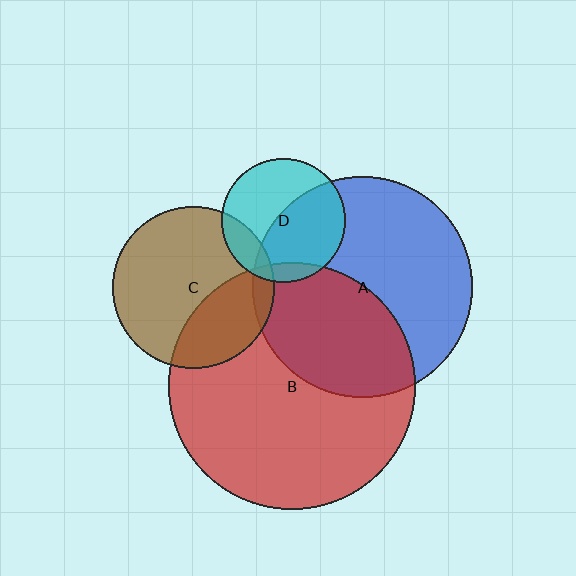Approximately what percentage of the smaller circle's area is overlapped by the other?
Approximately 10%.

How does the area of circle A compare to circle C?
Approximately 1.9 times.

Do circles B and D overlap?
Yes.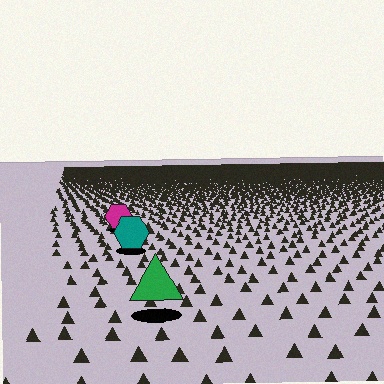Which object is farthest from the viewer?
The magenta hexagon is farthest from the viewer. It appears smaller and the ground texture around it is denser.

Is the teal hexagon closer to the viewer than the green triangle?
No. The green triangle is closer — you can tell from the texture gradient: the ground texture is coarser near it.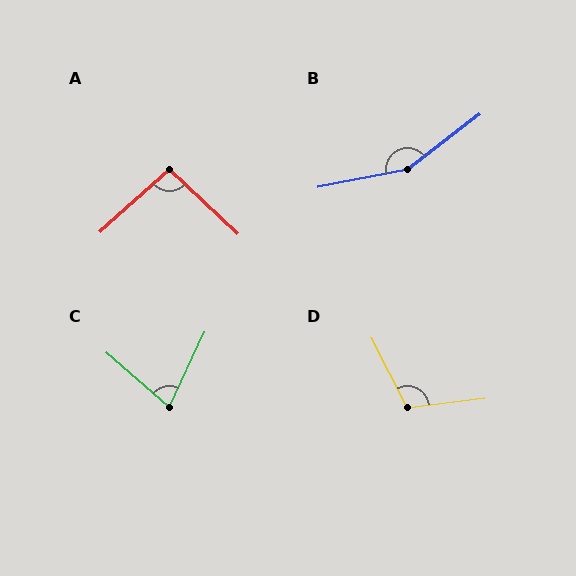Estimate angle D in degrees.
Approximately 110 degrees.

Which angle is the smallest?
C, at approximately 74 degrees.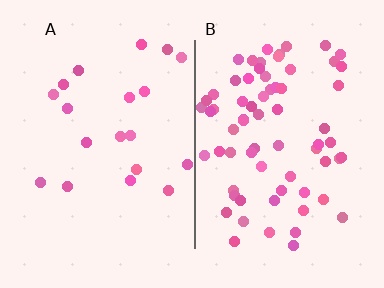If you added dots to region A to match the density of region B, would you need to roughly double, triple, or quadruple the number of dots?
Approximately quadruple.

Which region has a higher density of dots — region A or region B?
B (the right).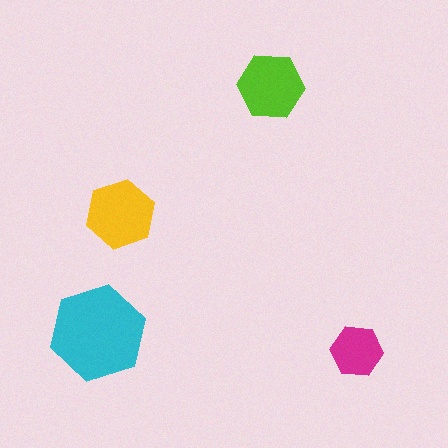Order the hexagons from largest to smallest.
the cyan one, the yellow one, the lime one, the magenta one.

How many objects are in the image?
There are 4 objects in the image.